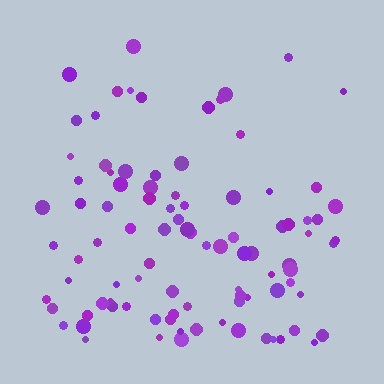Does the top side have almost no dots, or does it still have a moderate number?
Still a moderate number, just noticeably fewer than the bottom.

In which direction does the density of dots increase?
From top to bottom, with the bottom side densest.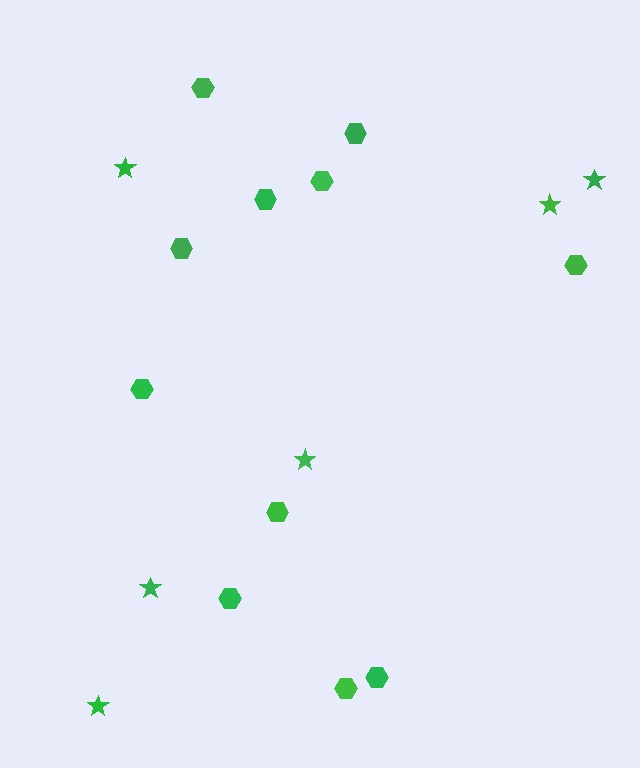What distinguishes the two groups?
There are 2 groups: one group of stars (6) and one group of hexagons (11).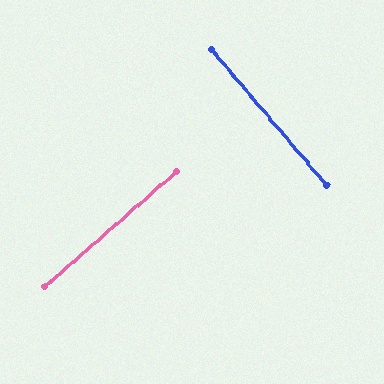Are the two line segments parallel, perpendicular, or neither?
Perpendicular — they meet at approximately 89°.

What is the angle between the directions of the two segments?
Approximately 89 degrees.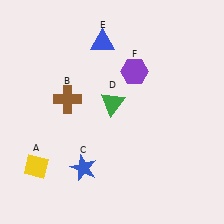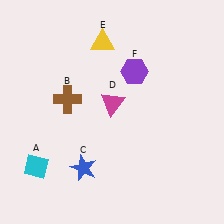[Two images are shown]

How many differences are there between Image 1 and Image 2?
There are 3 differences between the two images.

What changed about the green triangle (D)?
In Image 1, D is green. In Image 2, it changed to magenta.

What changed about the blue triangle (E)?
In Image 1, E is blue. In Image 2, it changed to yellow.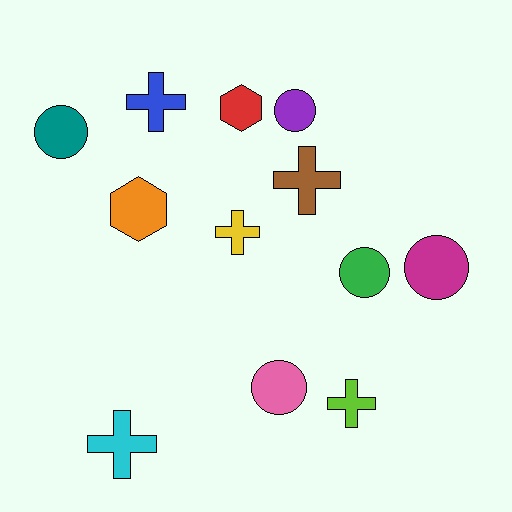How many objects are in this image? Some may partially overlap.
There are 12 objects.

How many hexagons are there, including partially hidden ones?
There are 2 hexagons.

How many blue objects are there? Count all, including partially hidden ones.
There is 1 blue object.